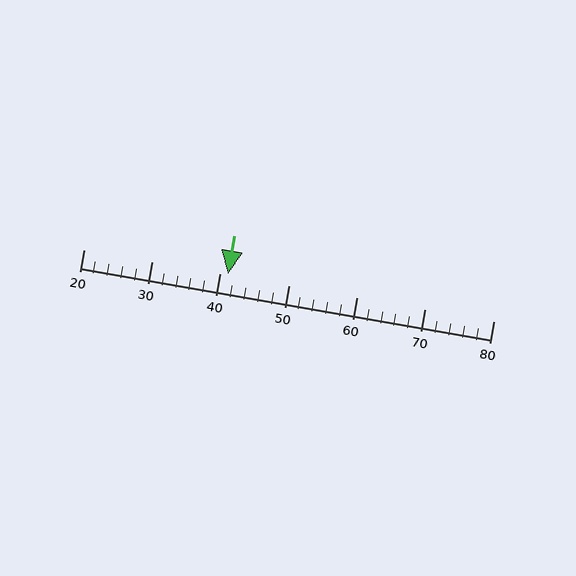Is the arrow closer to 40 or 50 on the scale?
The arrow is closer to 40.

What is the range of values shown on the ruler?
The ruler shows values from 20 to 80.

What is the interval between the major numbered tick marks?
The major tick marks are spaced 10 units apart.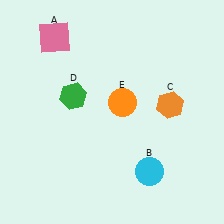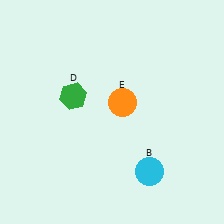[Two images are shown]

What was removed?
The orange hexagon (C), the pink square (A) were removed in Image 2.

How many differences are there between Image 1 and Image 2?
There are 2 differences between the two images.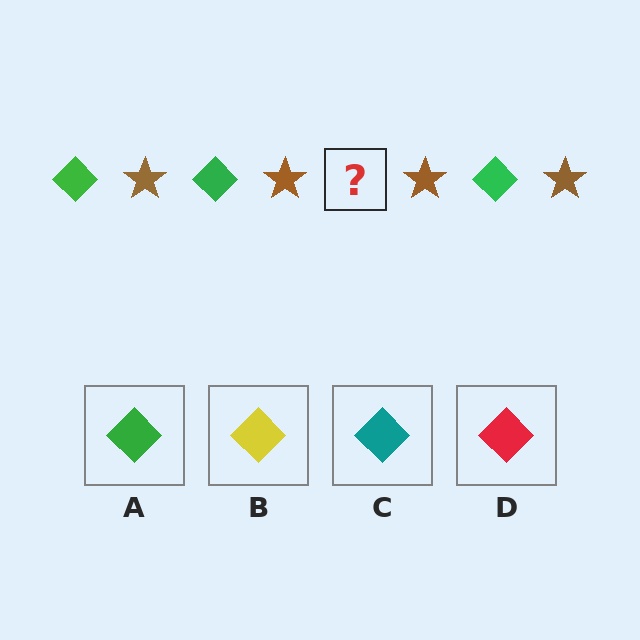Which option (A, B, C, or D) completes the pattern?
A.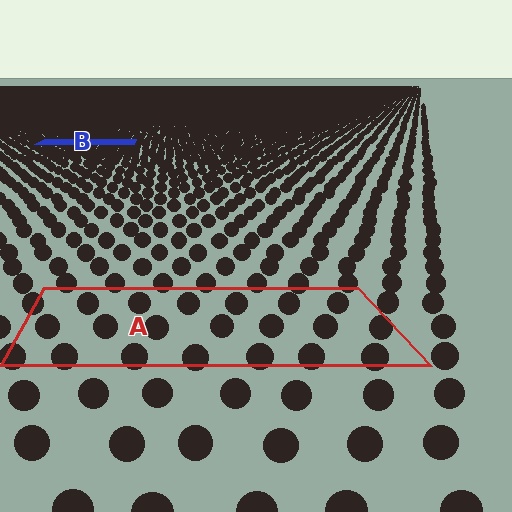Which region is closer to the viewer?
Region A is closer. The texture elements there are larger and more spread out.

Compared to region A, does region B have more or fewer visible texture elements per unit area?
Region B has more texture elements per unit area — they are packed more densely because it is farther away.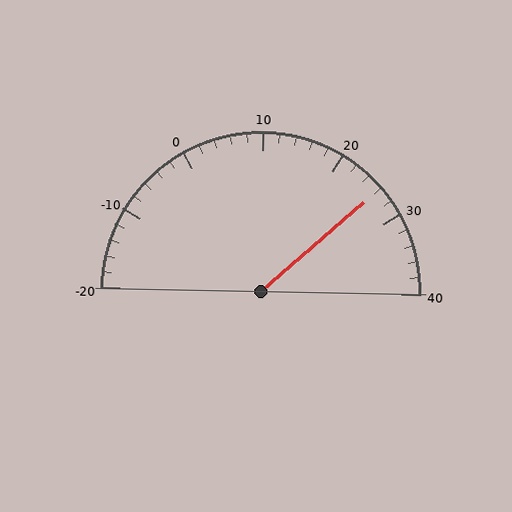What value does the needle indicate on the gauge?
The needle indicates approximately 26.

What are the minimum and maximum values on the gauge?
The gauge ranges from -20 to 40.